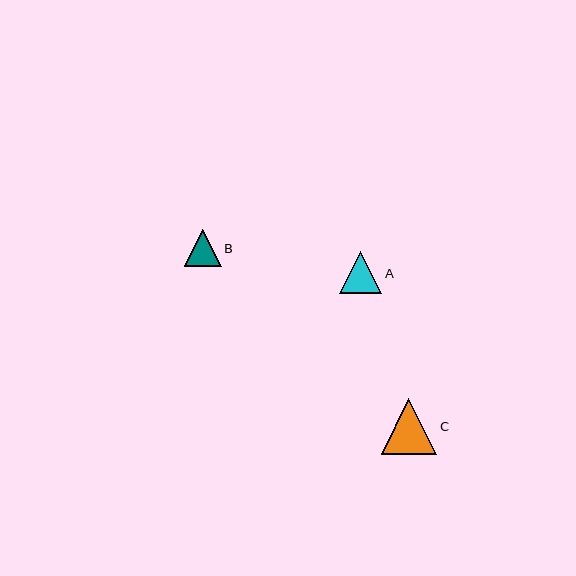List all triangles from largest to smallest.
From largest to smallest: C, A, B.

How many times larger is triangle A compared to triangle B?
Triangle A is approximately 1.2 times the size of triangle B.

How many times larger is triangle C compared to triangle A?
Triangle C is approximately 1.3 times the size of triangle A.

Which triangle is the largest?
Triangle C is the largest with a size of approximately 56 pixels.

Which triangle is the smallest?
Triangle B is the smallest with a size of approximately 37 pixels.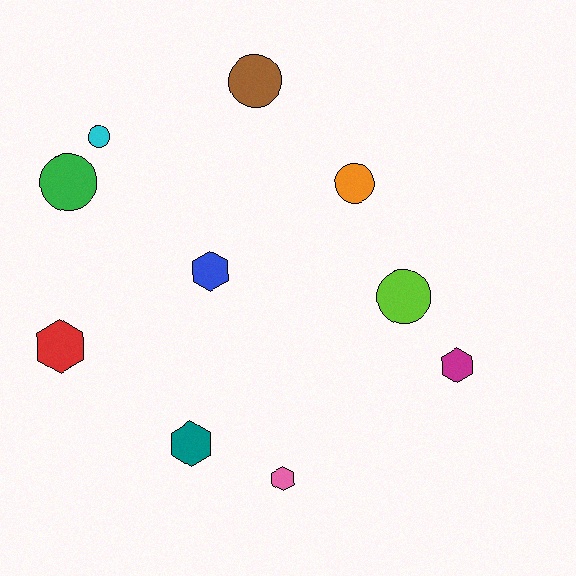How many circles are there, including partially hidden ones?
There are 5 circles.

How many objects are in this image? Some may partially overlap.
There are 10 objects.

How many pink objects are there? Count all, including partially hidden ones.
There is 1 pink object.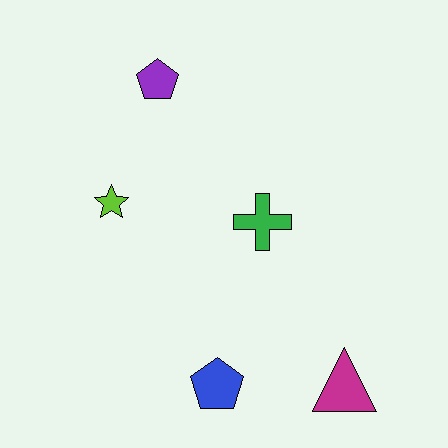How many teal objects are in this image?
There are no teal objects.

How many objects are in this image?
There are 5 objects.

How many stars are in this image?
There is 1 star.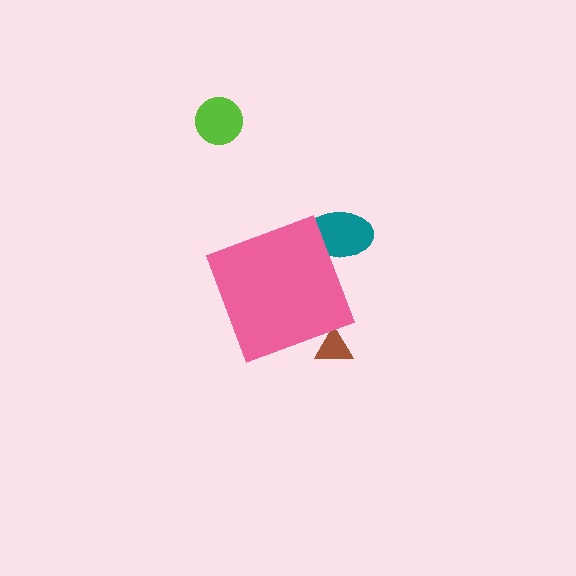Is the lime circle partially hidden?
No, the lime circle is fully visible.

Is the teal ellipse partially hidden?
Yes, the teal ellipse is partially hidden behind the pink diamond.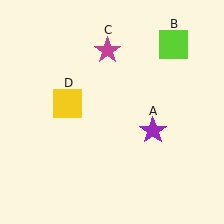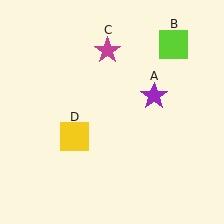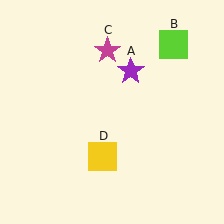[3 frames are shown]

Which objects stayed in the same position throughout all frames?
Lime square (object B) and magenta star (object C) remained stationary.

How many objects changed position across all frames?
2 objects changed position: purple star (object A), yellow square (object D).